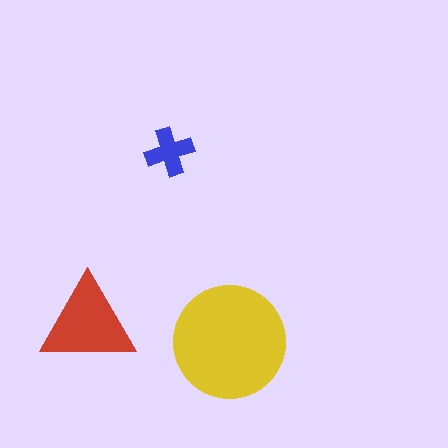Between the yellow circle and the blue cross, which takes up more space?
The yellow circle.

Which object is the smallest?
The blue cross.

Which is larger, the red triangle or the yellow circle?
The yellow circle.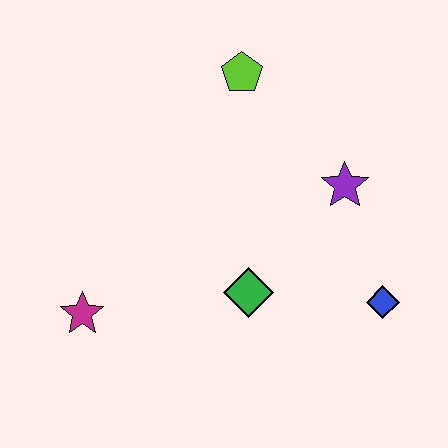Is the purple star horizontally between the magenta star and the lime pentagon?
No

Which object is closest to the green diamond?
The blue diamond is closest to the green diamond.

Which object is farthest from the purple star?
The magenta star is farthest from the purple star.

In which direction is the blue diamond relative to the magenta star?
The blue diamond is to the right of the magenta star.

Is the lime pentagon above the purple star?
Yes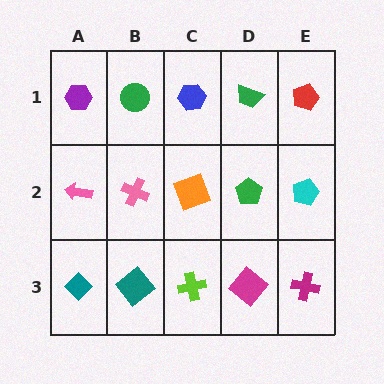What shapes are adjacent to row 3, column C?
An orange square (row 2, column C), a teal diamond (row 3, column B), a magenta diamond (row 3, column D).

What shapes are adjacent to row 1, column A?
A pink arrow (row 2, column A), a green circle (row 1, column B).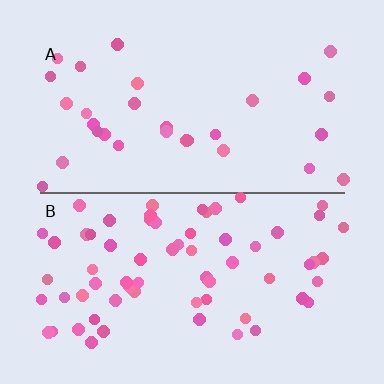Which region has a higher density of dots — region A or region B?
B (the bottom).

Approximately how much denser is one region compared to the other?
Approximately 2.2× — region B over region A.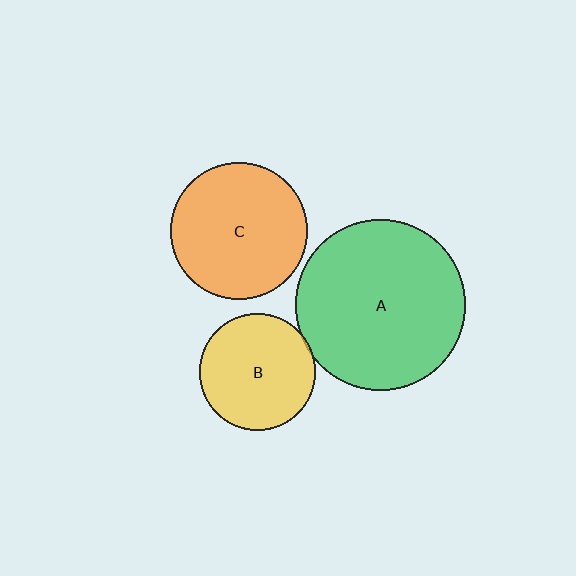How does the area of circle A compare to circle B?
Approximately 2.1 times.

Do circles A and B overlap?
Yes.